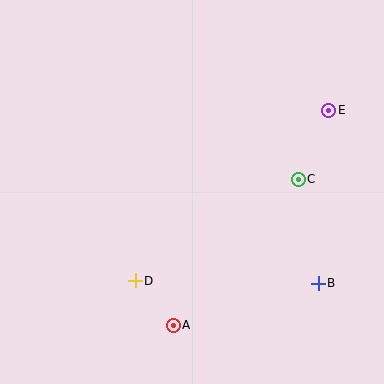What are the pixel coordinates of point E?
Point E is at (329, 110).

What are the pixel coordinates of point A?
Point A is at (173, 325).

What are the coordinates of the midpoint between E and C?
The midpoint between E and C is at (314, 145).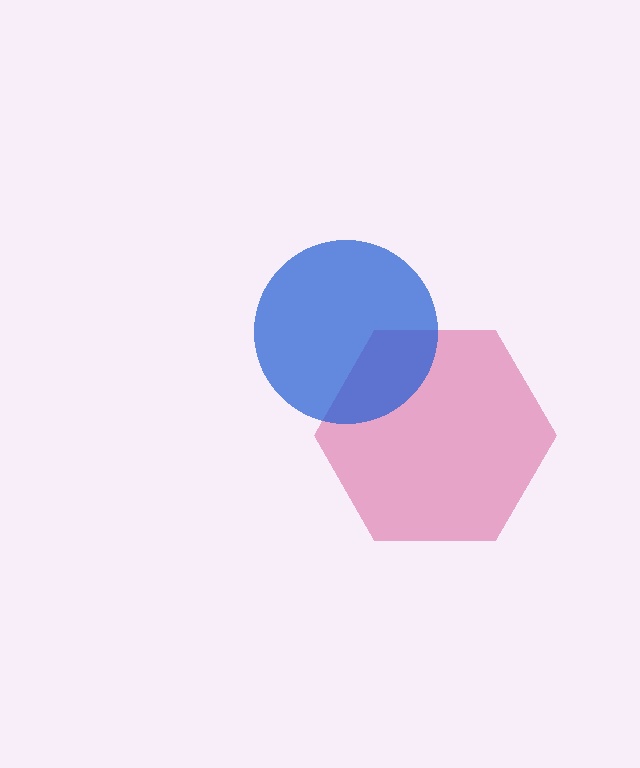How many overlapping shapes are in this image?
There are 2 overlapping shapes in the image.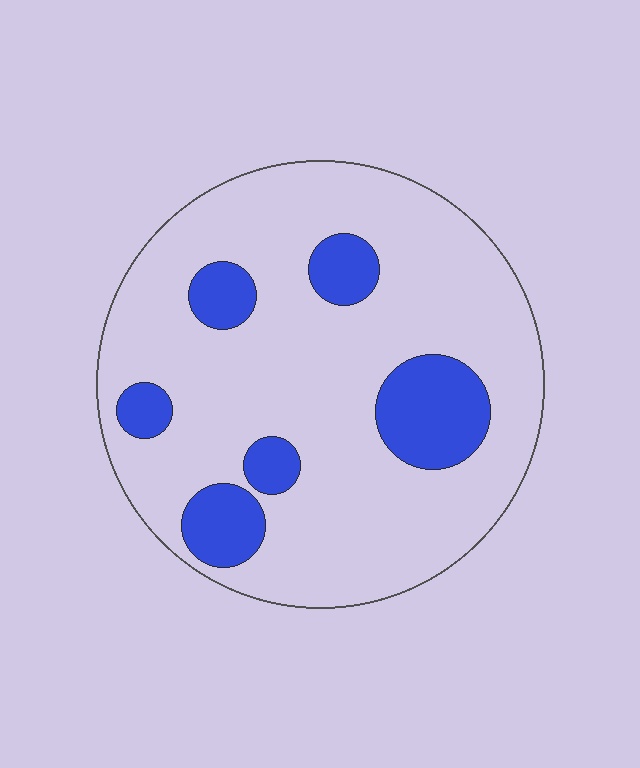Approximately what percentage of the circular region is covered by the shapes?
Approximately 20%.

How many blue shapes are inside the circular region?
6.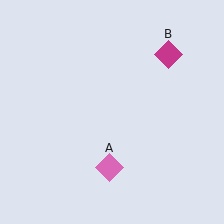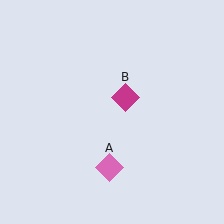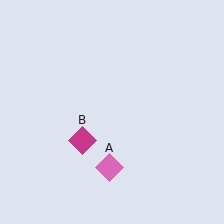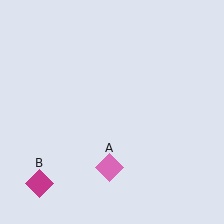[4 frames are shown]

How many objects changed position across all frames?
1 object changed position: magenta diamond (object B).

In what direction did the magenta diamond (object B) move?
The magenta diamond (object B) moved down and to the left.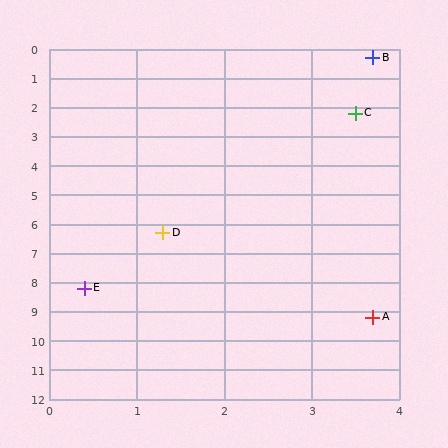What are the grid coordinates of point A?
Point A is at approximately (3.7, 9.2).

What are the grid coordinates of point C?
Point C is at approximately (3.5, 2.2).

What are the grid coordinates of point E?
Point E is at approximately (0.4, 8.2).